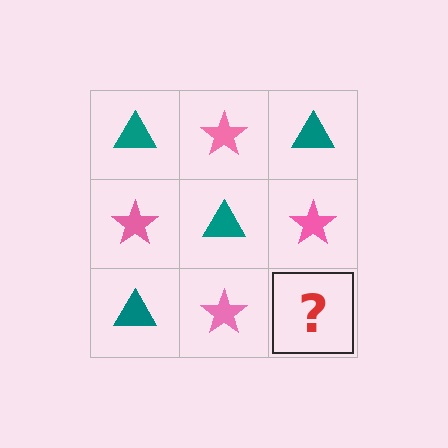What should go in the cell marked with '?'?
The missing cell should contain a teal triangle.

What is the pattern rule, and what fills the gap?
The rule is that it alternates teal triangle and pink star in a checkerboard pattern. The gap should be filled with a teal triangle.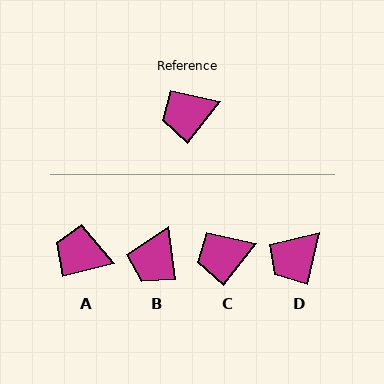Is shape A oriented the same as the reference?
No, it is off by about 38 degrees.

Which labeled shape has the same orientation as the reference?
C.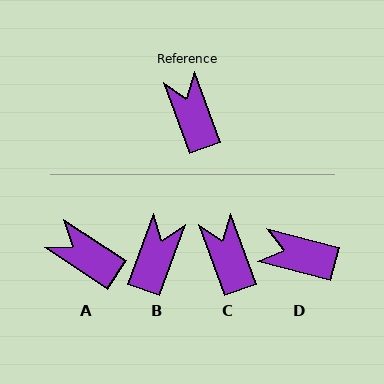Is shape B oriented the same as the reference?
No, it is off by about 40 degrees.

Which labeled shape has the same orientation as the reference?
C.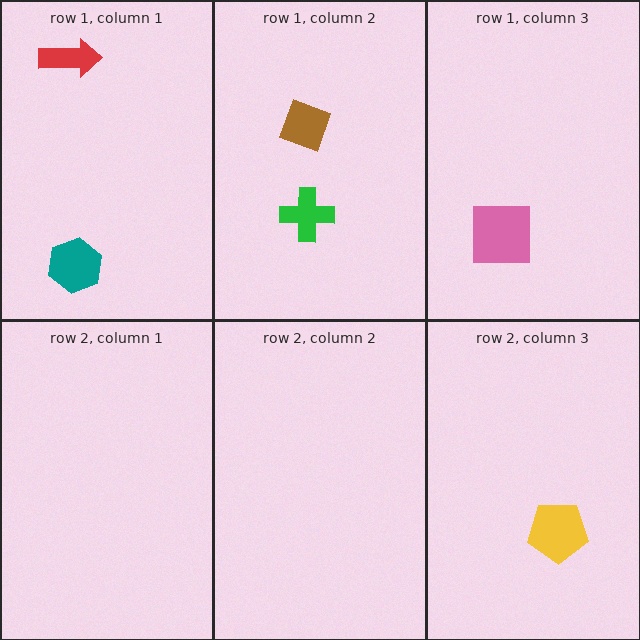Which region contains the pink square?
The row 1, column 3 region.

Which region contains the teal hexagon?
The row 1, column 1 region.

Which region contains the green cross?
The row 1, column 2 region.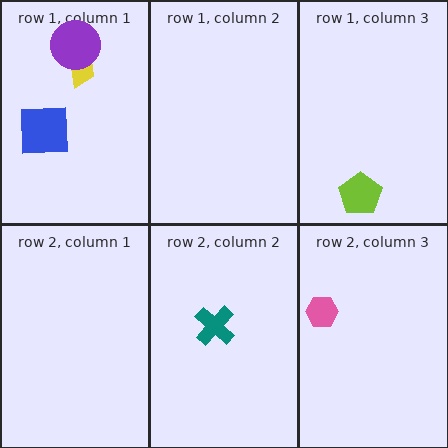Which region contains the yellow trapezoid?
The row 1, column 1 region.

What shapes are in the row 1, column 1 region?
The yellow trapezoid, the purple circle, the blue square.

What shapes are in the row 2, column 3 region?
The pink hexagon.